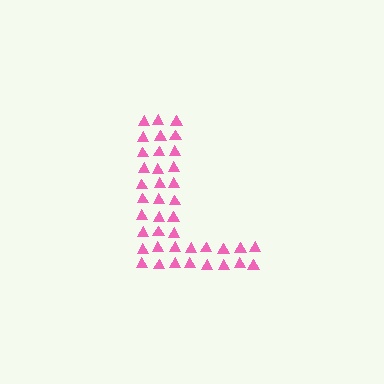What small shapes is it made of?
It is made of small triangles.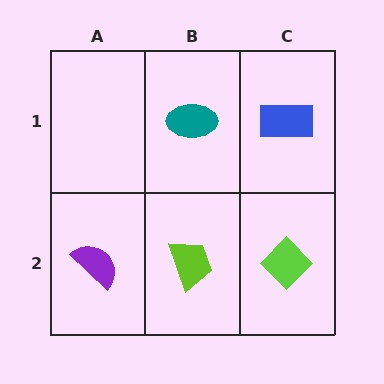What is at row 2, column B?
A lime trapezoid.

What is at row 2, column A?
A purple semicircle.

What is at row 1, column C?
A blue rectangle.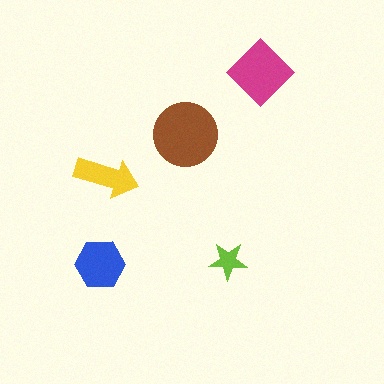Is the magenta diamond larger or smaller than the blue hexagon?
Larger.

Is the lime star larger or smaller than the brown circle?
Smaller.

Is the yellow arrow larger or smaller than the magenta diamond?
Smaller.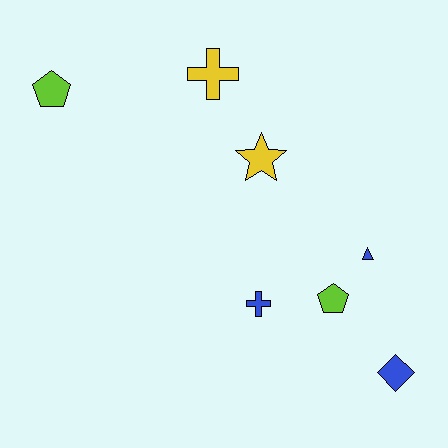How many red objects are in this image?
There are no red objects.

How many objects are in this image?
There are 7 objects.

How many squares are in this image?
There are no squares.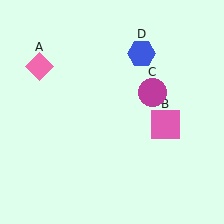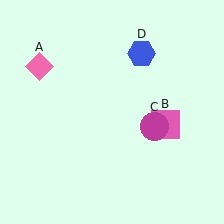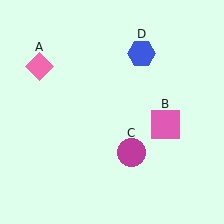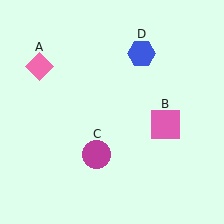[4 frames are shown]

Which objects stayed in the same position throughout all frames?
Pink diamond (object A) and pink square (object B) and blue hexagon (object D) remained stationary.